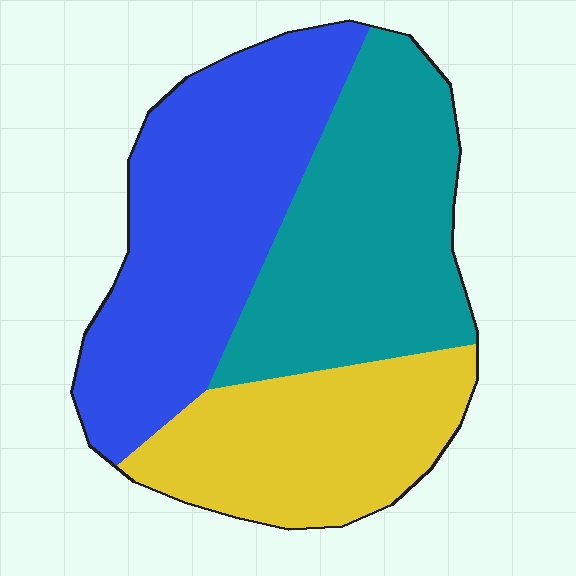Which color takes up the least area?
Yellow, at roughly 25%.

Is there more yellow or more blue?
Blue.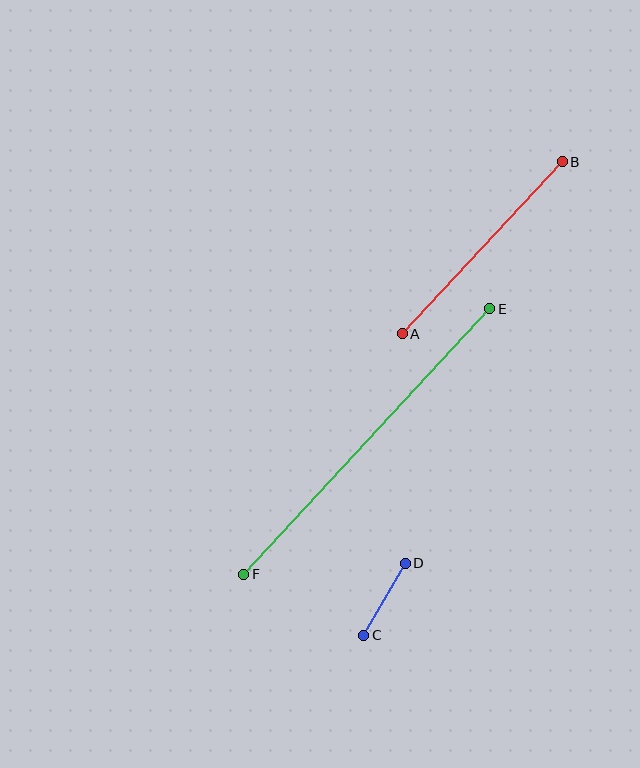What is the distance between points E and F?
The distance is approximately 362 pixels.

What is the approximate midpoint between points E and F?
The midpoint is at approximately (367, 442) pixels.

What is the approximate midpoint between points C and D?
The midpoint is at approximately (385, 599) pixels.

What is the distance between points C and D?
The distance is approximately 83 pixels.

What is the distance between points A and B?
The distance is approximately 235 pixels.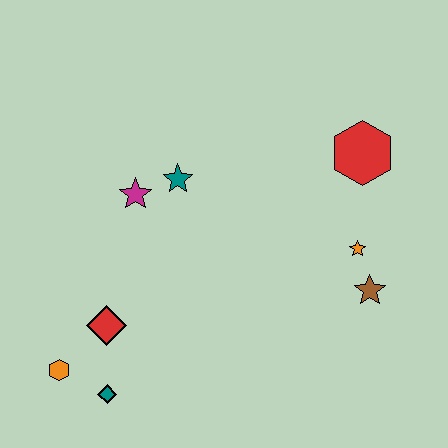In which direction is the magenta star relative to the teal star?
The magenta star is to the left of the teal star.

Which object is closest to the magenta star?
The teal star is closest to the magenta star.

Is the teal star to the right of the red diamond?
Yes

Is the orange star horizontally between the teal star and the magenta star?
No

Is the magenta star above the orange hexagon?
Yes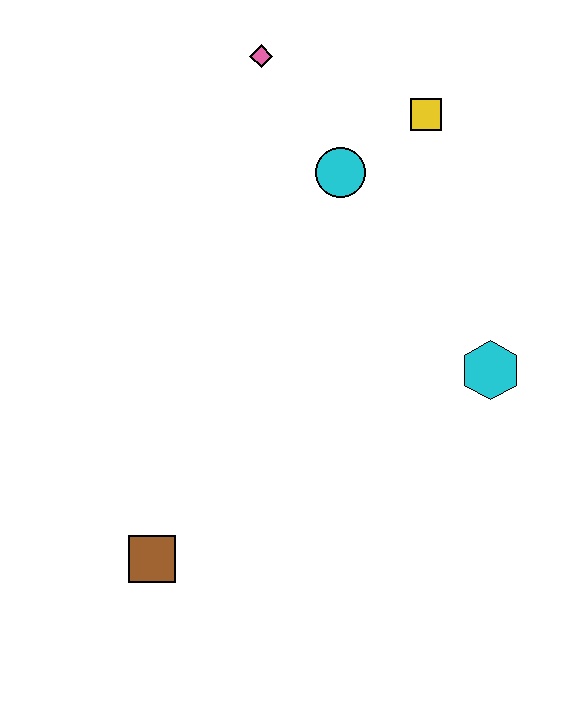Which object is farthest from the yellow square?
The brown square is farthest from the yellow square.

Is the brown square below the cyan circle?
Yes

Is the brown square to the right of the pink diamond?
No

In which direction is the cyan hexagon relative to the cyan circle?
The cyan hexagon is below the cyan circle.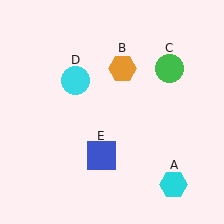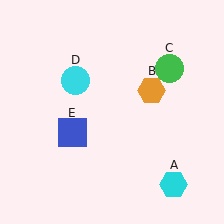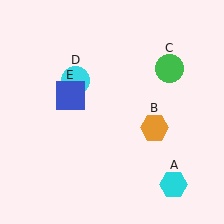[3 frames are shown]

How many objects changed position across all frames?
2 objects changed position: orange hexagon (object B), blue square (object E).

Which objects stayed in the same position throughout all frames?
Cyan hexagon (object A) and green circle (object C) and cyan circle (object D) remained stationary.